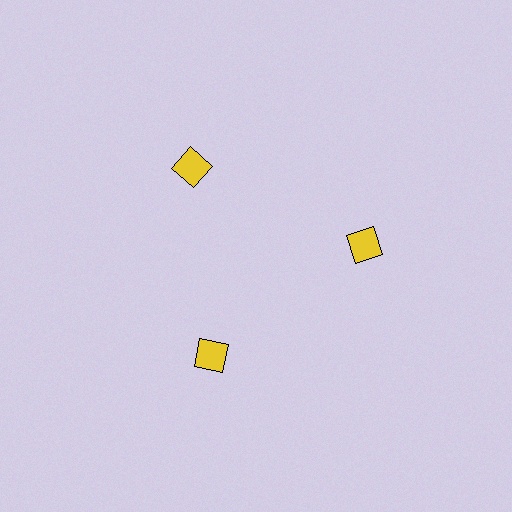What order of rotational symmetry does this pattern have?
This pattern has 3-fold rotational symmetry.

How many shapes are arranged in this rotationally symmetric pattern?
There are 3 shapes, arranged in 3 groups of 1.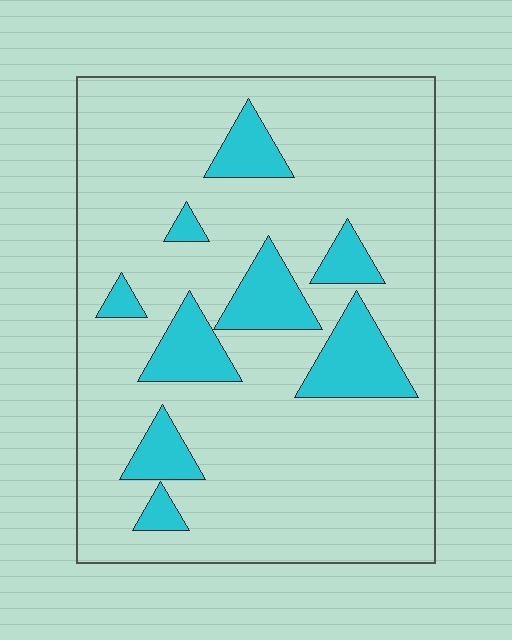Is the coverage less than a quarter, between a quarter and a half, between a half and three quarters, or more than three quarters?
Less than a quarter.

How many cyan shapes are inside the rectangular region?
9.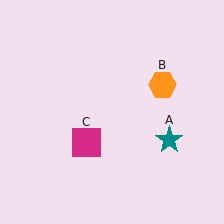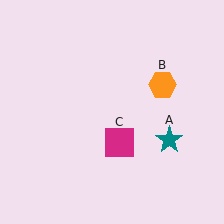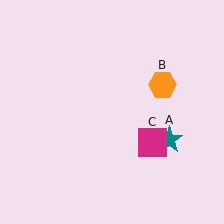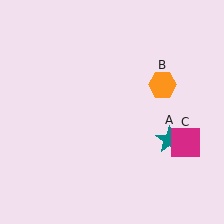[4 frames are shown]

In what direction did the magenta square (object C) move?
The magenta square (object C) moved right.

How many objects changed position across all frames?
1 object changed position: magenta square (object C).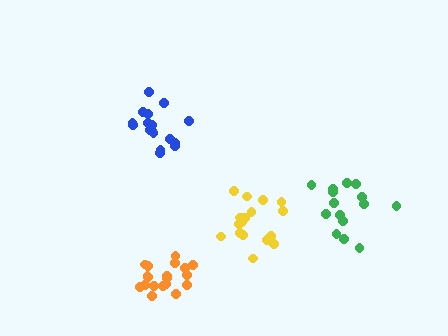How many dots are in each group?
Group 1: 15 dots, Group 2: 17 dots, Group 3: 18 dots, Group 4: 19 dots (69 total).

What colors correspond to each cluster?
The clusters are colored: green, blue, yellow, orange.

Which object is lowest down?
The orange cluster is bottommost.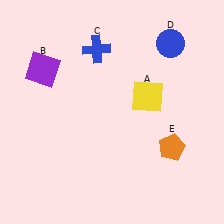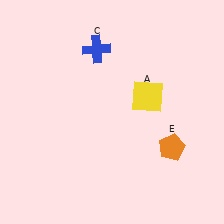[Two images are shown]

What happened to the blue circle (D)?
The blue circle (D) was removed in Image 2. It was in the top-right area of Image 1.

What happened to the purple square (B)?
The purple square (B) was removed in Image 2. It was in the top-left area of Image 1.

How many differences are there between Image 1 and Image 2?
There are 2 differences between the two images.